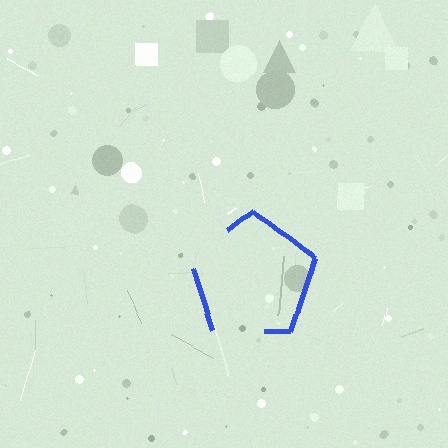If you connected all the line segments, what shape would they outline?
They would outline a pentagon.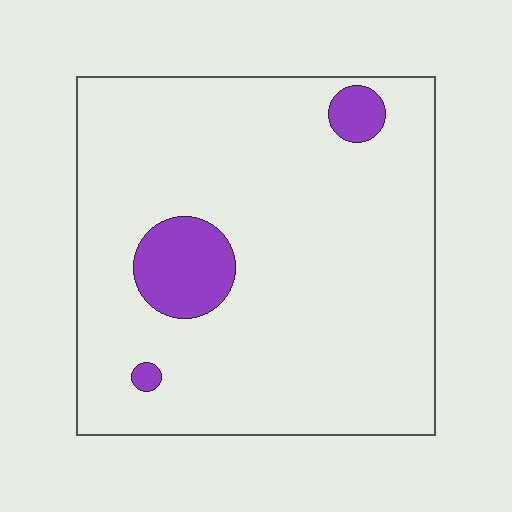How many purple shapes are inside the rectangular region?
3.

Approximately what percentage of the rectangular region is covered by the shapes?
Approximately 10%.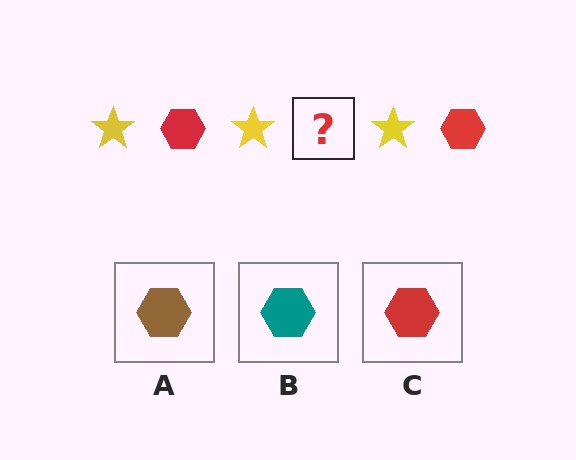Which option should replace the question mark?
Option C.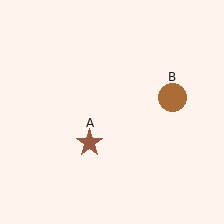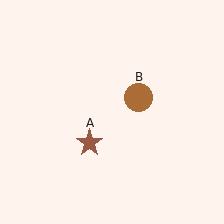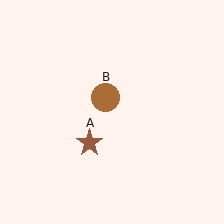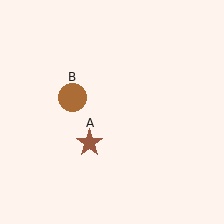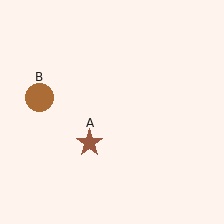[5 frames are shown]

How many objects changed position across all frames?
1 object changed position: brown circle (object B).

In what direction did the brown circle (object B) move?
The brown circle (object B) moved left.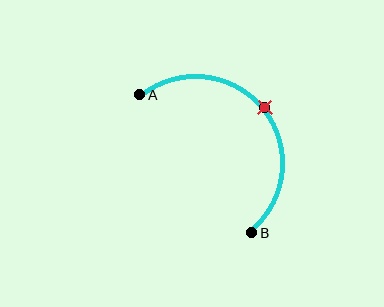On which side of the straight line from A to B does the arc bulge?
The arc bulges above and to the right of the straight line connecting A and B.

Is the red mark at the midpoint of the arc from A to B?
Yes. The red mark lies on the arc at equal arc-length from both A and B — it is the arc midpoint.